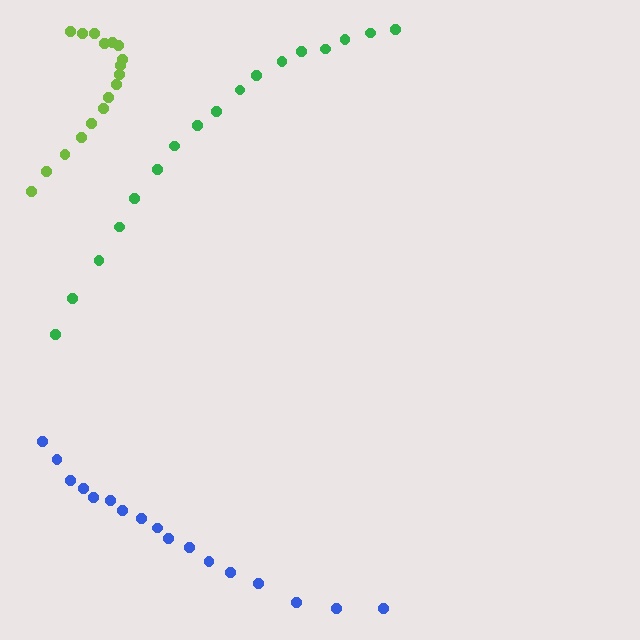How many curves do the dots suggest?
There are 3 distinct paths.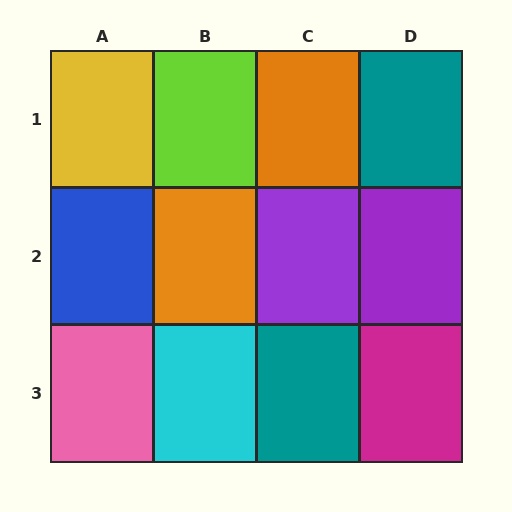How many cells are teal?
2 cells are teal.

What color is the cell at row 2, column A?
Blue.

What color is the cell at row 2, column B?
Orange.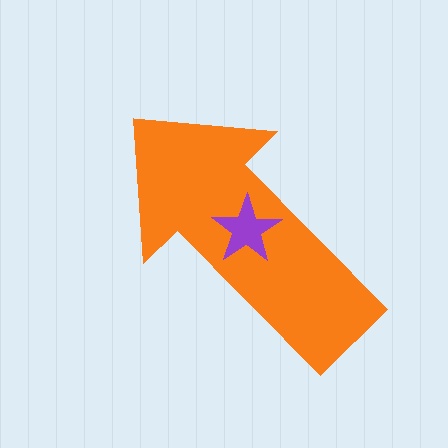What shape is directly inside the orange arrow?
The purple star.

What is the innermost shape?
The purple star.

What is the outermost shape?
The orange arrow.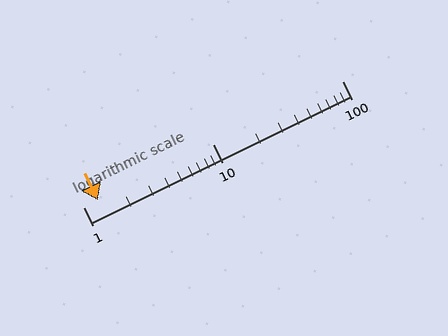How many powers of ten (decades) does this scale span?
The scale spans 2 decades, from 1 to 100.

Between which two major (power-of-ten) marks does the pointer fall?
The pointer is between 1 and 10.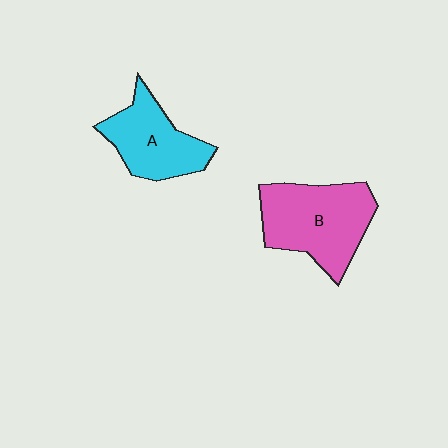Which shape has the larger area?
Shape B (pink).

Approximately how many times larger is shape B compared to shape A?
Approximately 1.3 times.